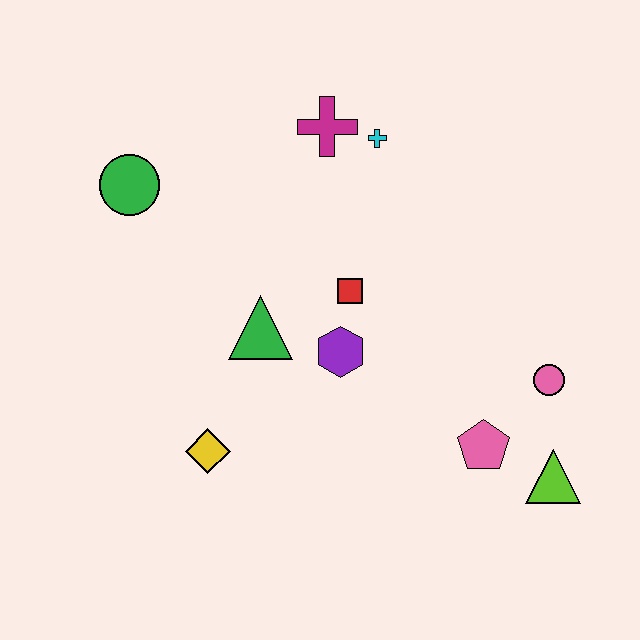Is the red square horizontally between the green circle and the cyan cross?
Yes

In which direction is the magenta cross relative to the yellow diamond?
The magenta cross is above the yellow diamond.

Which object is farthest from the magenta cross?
The lime triangle is farthest from the magenta cross.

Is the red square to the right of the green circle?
Yes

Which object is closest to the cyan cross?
The magenta cross is closest to the cyan cross.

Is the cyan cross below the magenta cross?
Yes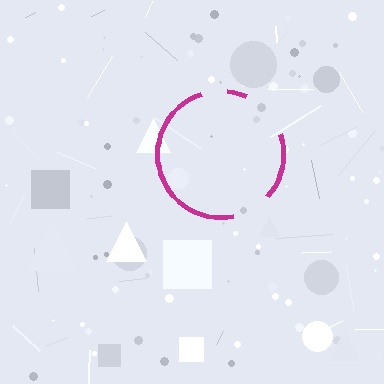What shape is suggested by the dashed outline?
The dashed outline suggests a circle.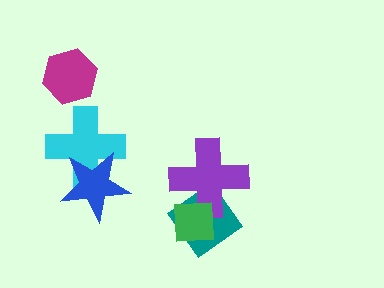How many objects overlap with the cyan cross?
1 object overlaps with the cyan cross.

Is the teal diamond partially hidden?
Yes, it is partially covered by another shape.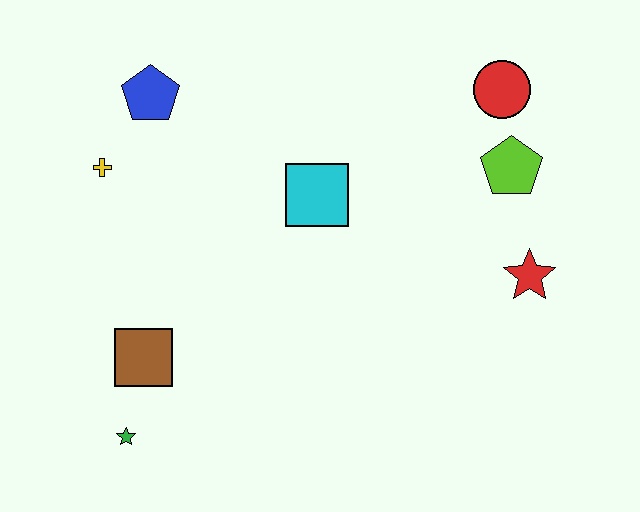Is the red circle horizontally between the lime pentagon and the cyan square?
Yes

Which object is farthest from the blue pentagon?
The red star is farthest from the blue pentagon.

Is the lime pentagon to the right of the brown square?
Yes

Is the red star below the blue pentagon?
Yes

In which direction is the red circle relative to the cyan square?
The red circle is to the right of the cyan square.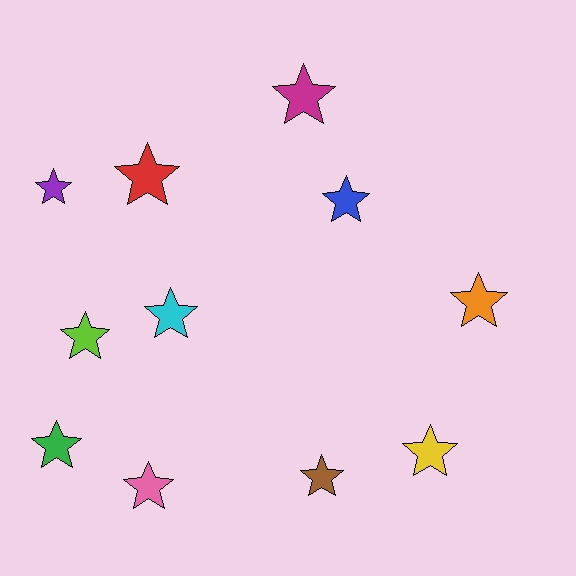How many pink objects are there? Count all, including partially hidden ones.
There is 1 pink object.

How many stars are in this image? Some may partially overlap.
There are 11 stars.